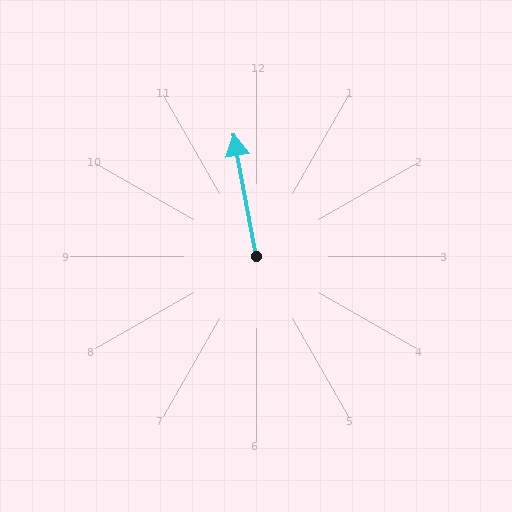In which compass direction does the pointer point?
North.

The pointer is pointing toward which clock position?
Roughly 12 o'clock.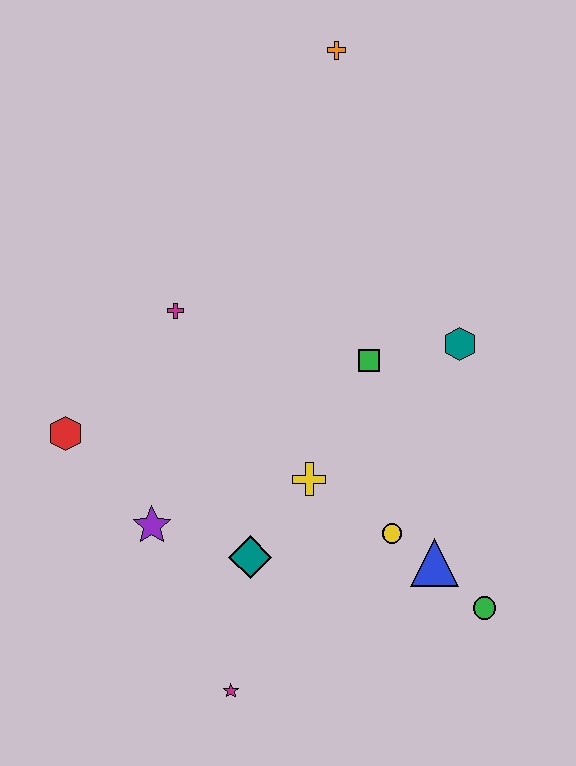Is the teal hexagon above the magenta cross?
No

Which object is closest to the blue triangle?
The yellow circle is closest to the blue triangle.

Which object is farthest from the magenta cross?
The green circle is farthest from the magenta cross.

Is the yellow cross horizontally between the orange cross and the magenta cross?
Yes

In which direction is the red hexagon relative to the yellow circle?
The red hexagon is to the left of the yellow circle.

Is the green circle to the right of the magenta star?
Yes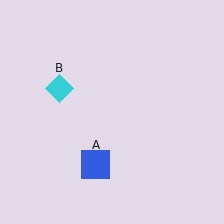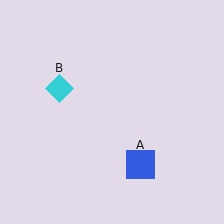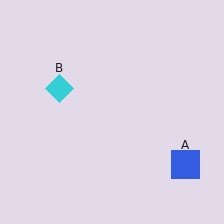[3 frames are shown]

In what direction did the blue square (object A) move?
The blue square (object A) moved right.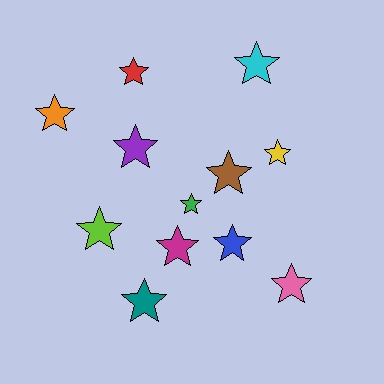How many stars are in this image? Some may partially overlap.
There are 12 stars.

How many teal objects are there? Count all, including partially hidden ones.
There is 1 teal object.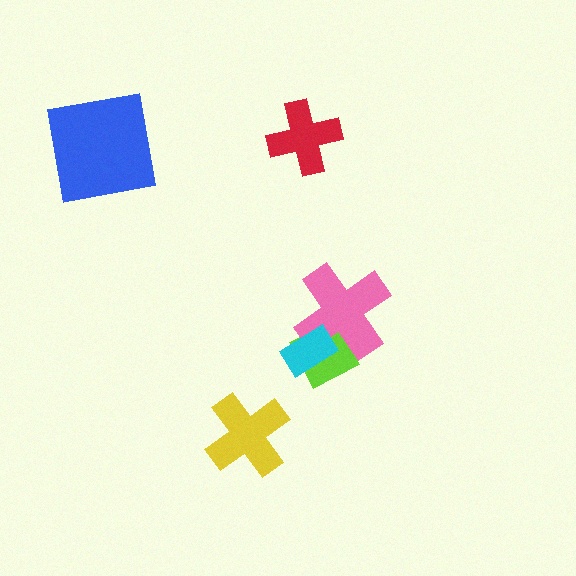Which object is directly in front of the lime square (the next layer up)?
The pink cross is directly in front of the lime square.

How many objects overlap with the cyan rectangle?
2 objects overlap with the cyan rectangle.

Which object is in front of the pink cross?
The cyan rectangle is in front of the pink cross.